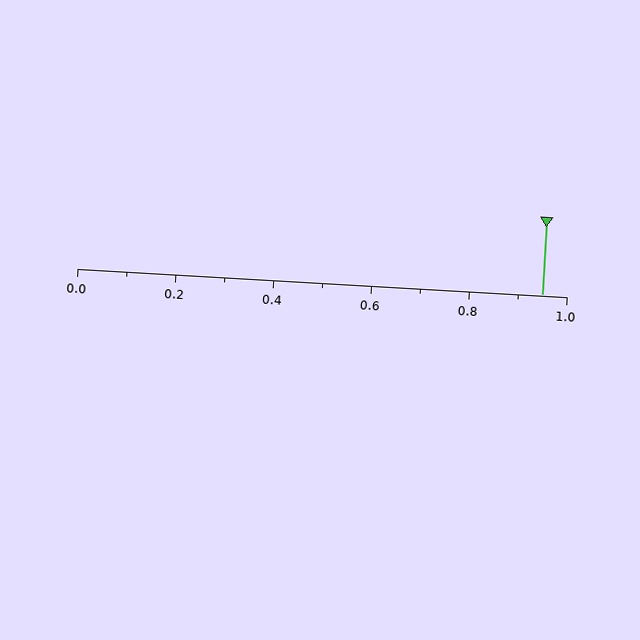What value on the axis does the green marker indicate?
The marker indicates approximately 0.95.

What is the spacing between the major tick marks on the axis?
The major ticks are spaced 0.2 apart.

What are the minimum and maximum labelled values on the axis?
The axis runs from 0.0 to 1.0.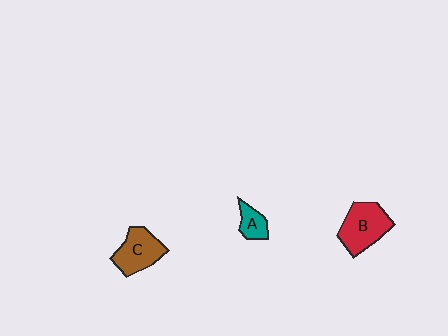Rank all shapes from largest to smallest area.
From largest to smallest: B (red), C (brown), A (teal).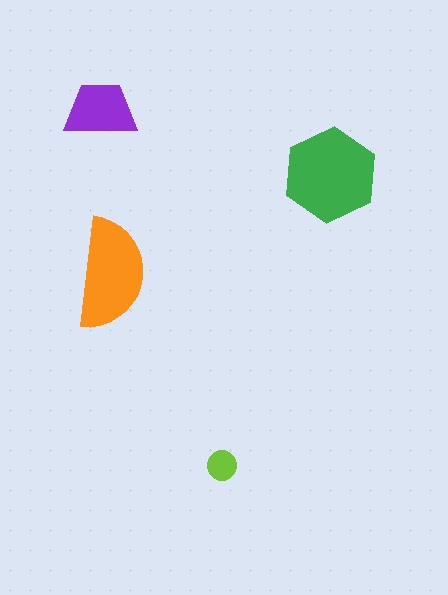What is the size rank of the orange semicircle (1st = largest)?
2nd.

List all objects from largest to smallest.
The green hexagon, the orange semicircle, the purple trapezoid, the lime circle.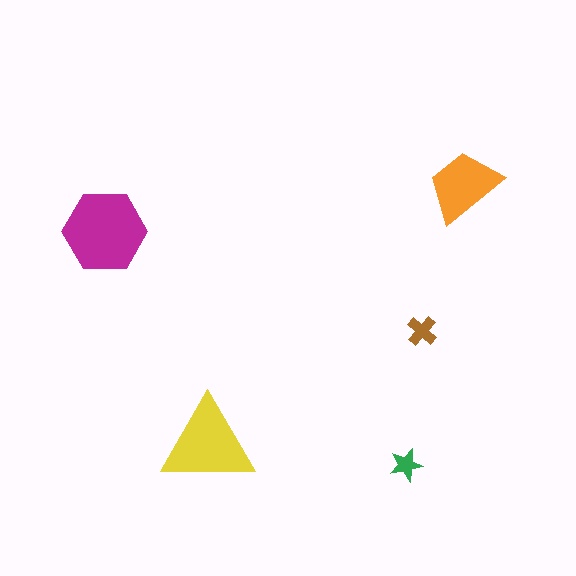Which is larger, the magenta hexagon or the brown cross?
The magenta hexagon.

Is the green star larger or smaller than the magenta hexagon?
Smaller.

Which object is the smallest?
The green star.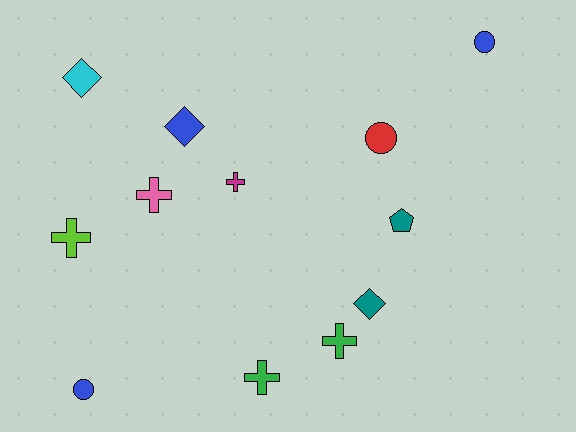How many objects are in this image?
There are 12 objects.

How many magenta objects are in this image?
There is 1 magenta object.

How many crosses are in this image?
There are 5 crosses.